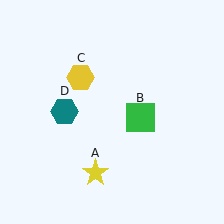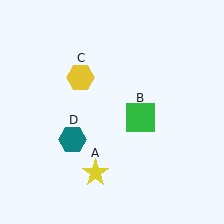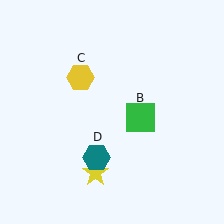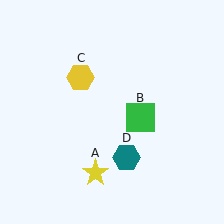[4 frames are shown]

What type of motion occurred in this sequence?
The teal hexagon (object D) rotated counterclockwise around the center of the scene.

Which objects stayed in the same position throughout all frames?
Yellow star (object A) and green square (object B) and yellow hexagon (object C) remained stationary.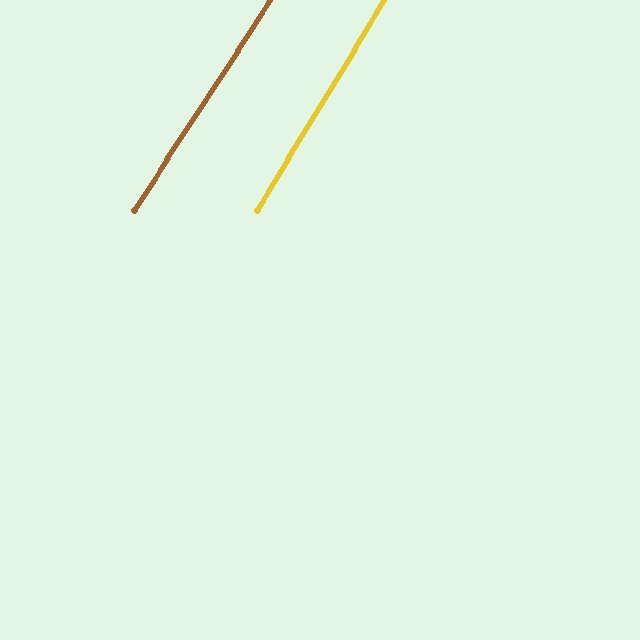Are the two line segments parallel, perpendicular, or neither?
Parallel — their directions differ by only 1.8°.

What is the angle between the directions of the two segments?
Approximately 2 degrees.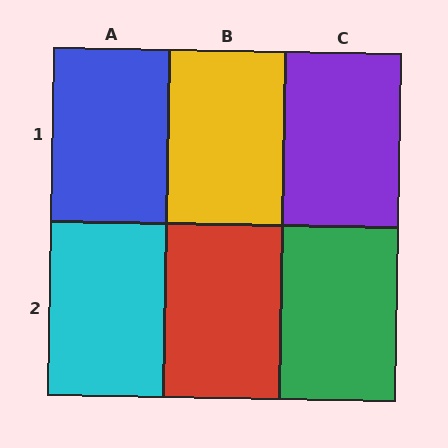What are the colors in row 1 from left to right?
Blue, yellow, purple.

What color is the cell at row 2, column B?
Red.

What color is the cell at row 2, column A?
Cyan.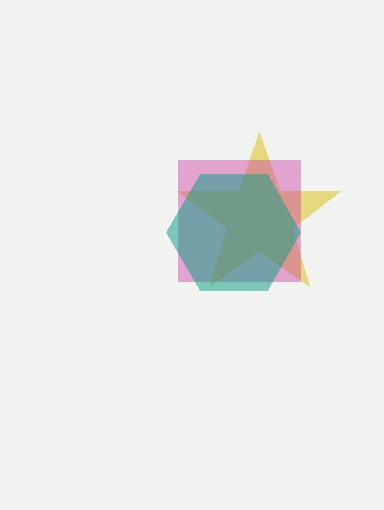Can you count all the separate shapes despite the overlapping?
Yes, there are 3 separate shapes.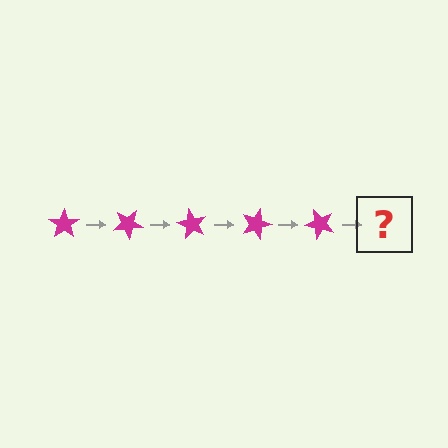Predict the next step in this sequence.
The next step is a magenta star rotated 150 degrees.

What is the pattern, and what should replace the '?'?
The pattern is that the star rotates 30 degrees each step. The '?' should be a magenta star rotated 150 degrees.